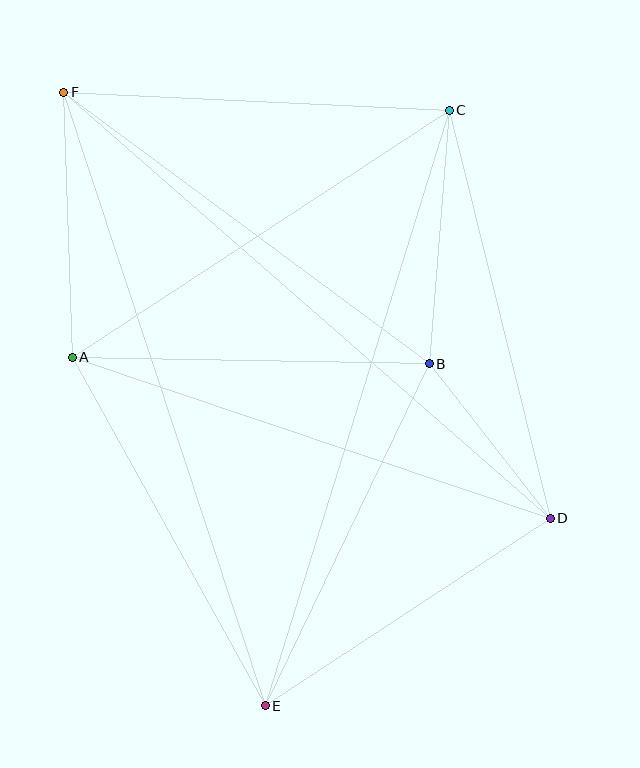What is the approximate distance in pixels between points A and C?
The distance between A and C is approximately 451 pixels.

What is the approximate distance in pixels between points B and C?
The distance between B and C is approximately 254 pixels.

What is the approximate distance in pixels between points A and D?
The distance between A and D is approximately 504 pixels.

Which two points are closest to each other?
Points B and D are closest to each other.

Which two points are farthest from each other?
Points D and F are farthest from each other.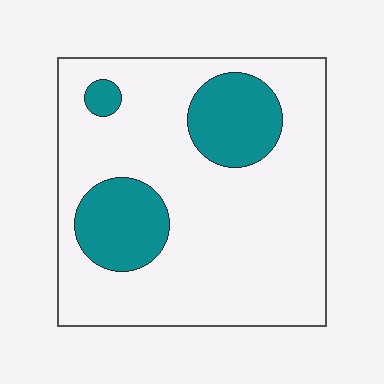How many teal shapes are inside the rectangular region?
3.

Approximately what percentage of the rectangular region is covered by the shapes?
Approximately 20%.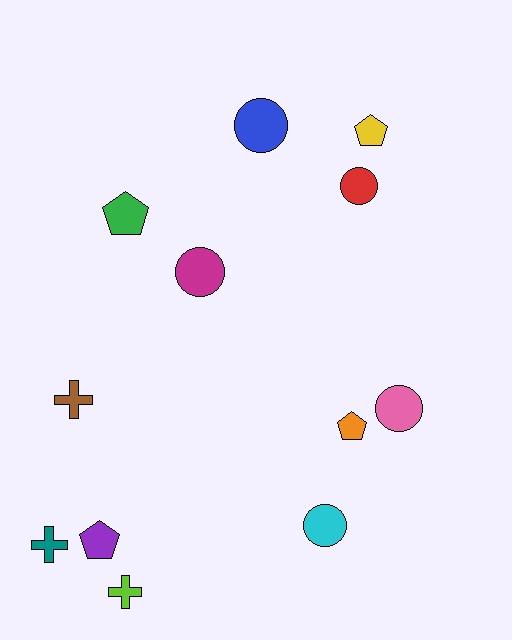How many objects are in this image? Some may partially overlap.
There are 12 objects.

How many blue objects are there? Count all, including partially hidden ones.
There is 1 blue object.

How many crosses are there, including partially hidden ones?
There are 3 crosses.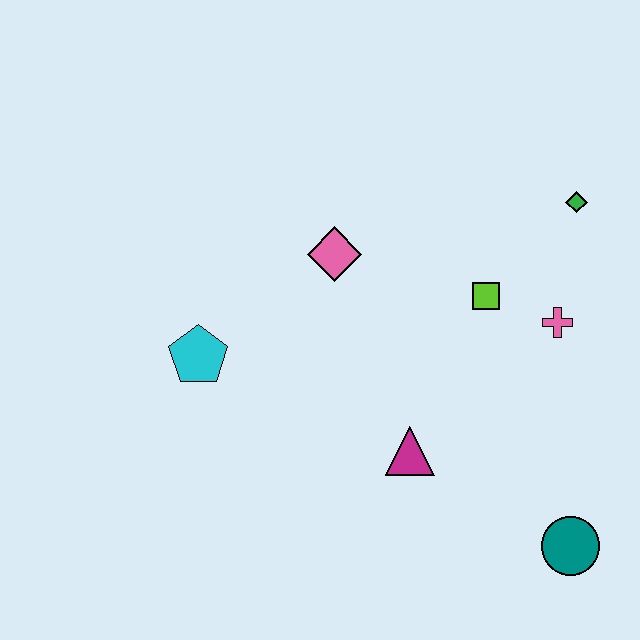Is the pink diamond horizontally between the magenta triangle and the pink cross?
No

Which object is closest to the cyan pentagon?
The pink diamond is closest to the cyan pentagon.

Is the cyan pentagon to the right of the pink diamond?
No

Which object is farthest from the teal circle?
The cyan pentagon is farthest from the teal circle.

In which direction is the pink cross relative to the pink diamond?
The pink cross is to the right of the pink diamond.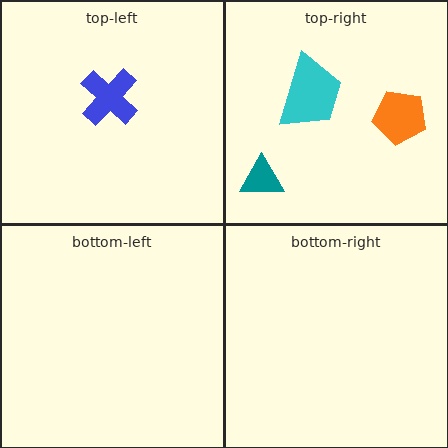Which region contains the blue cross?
The top-left region.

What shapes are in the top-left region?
The blue cross.